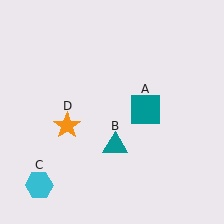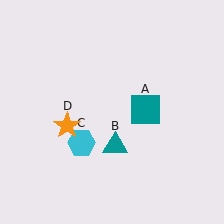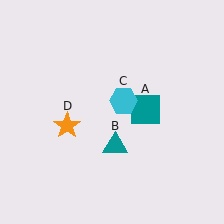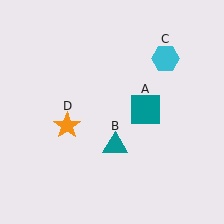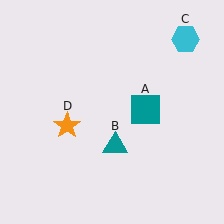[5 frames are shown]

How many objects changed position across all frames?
1 object changed position: cyan hexagon (object C).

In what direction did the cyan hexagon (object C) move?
The cyan hexagon (object C) moved up and to the right.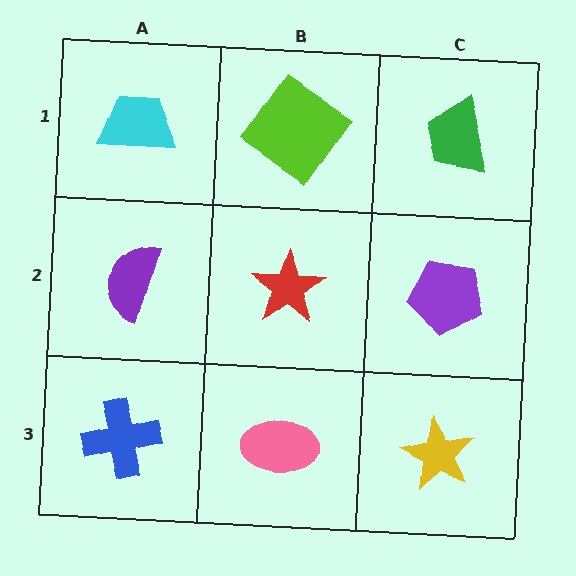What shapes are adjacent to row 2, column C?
A green trapezoid (row 1, column C), a yellow star (row 3, column C), a red star (row 2, column B).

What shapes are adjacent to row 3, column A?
A purple semicircle (row 2, column A), a pink ellipse (row 3, column B).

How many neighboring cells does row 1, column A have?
2.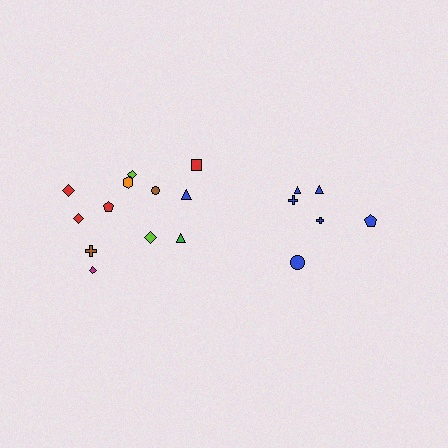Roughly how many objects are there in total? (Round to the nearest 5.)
Roughly 20 objects in total.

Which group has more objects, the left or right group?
The left group.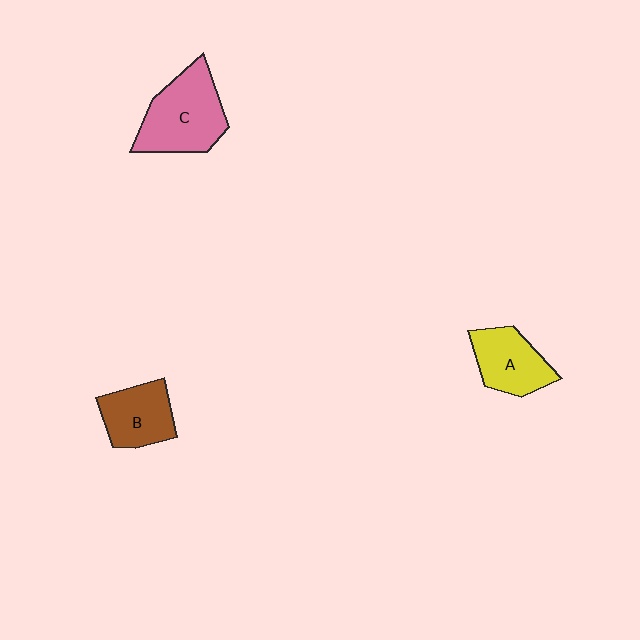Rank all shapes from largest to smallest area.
From largest to smallest: C (pink), A (yellow), B (brown).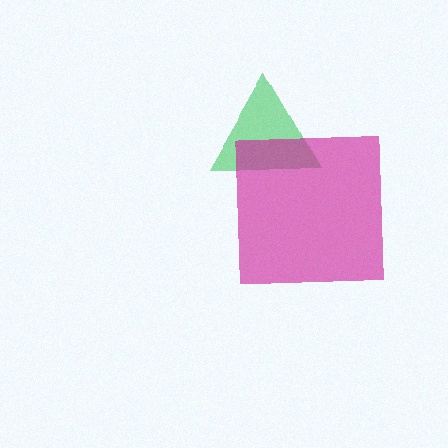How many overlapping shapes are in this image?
There are 2 overlapping shapes in the image.